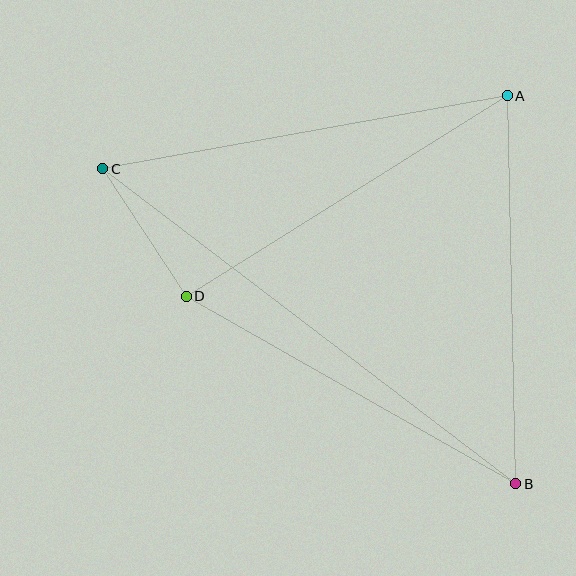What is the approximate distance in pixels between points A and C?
The distance between A and C is approximately 411 pixels.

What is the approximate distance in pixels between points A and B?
The distance between A and B is approximately 388 pixels.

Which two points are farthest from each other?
Points B and C are farthest from each other.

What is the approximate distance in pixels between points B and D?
The distance between B and D is approximately 379 pixels.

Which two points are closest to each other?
Points C and D are closest to each other.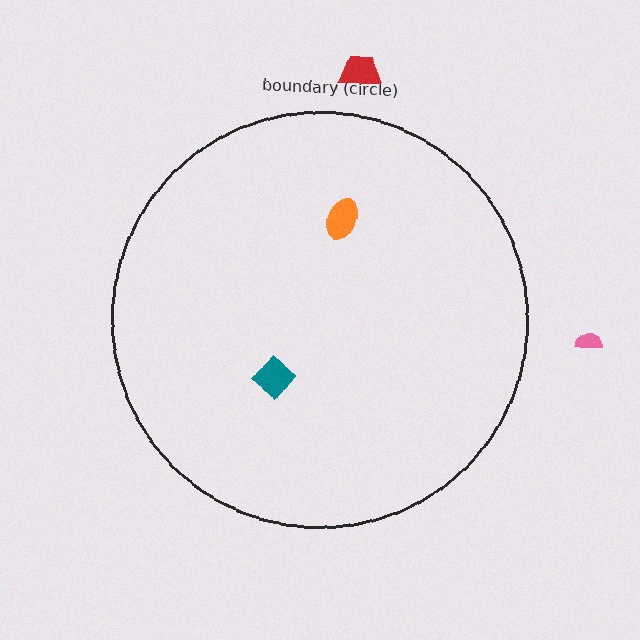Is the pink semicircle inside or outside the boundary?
Outside.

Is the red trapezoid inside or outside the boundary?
Outside.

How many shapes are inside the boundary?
2 inside, 2 outside.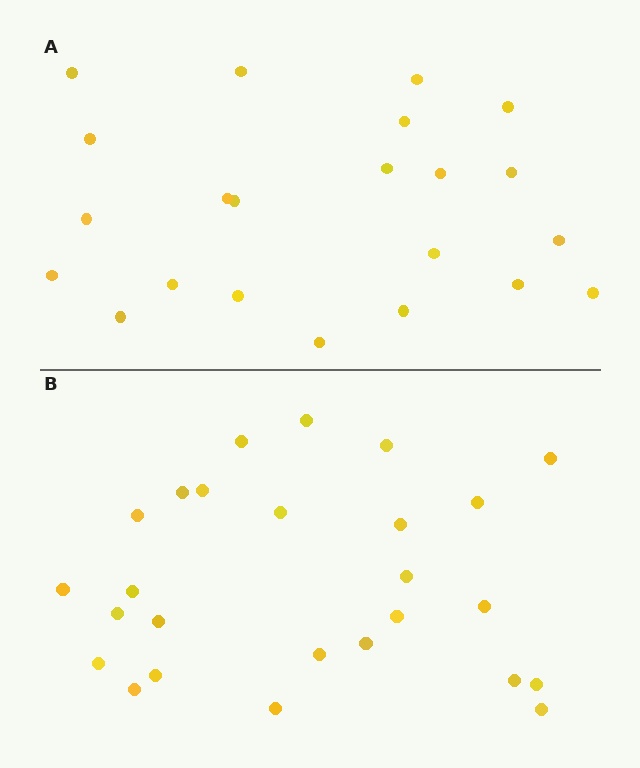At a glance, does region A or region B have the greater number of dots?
Region B (the bottom region) has more dots.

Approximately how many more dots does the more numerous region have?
Region B has about 4 more dots than region A.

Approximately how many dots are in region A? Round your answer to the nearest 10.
About 20 dots. (The exact count is 22, which rounds to 20.)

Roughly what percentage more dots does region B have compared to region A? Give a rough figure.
About 20% more.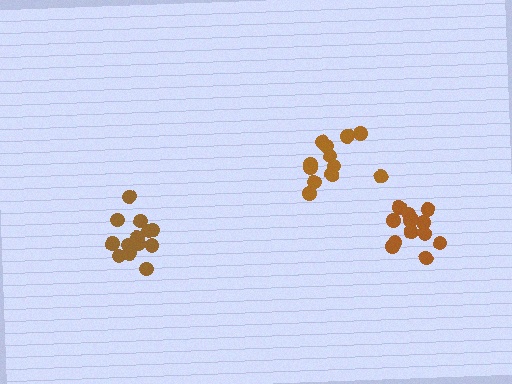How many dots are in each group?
Group 1: 12 dots, Group 2: 15 dots, Group 3: 13 dots (40 total).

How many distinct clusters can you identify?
There are 3 distinct clusters.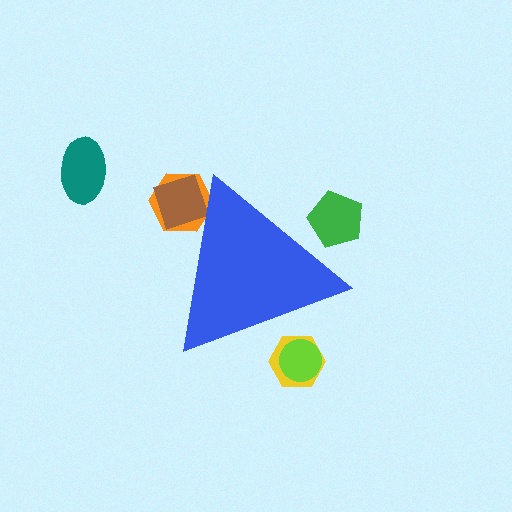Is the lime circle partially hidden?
Yes, the lime circle is partially hidden behind the blue triangle.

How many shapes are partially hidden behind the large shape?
5 shapes are partially hidden.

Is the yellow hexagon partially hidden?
Yes, the yellow hexagon is partially hidden behind the blue triangle.